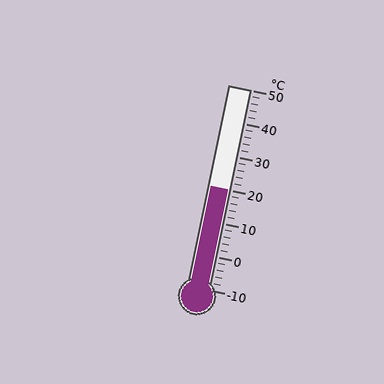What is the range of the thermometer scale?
The thermometer scale ranges from -10°C to 50°C.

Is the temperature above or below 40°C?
The temperature is below 40°C.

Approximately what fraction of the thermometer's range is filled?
The thermometer is filled to approximately 50% of its range.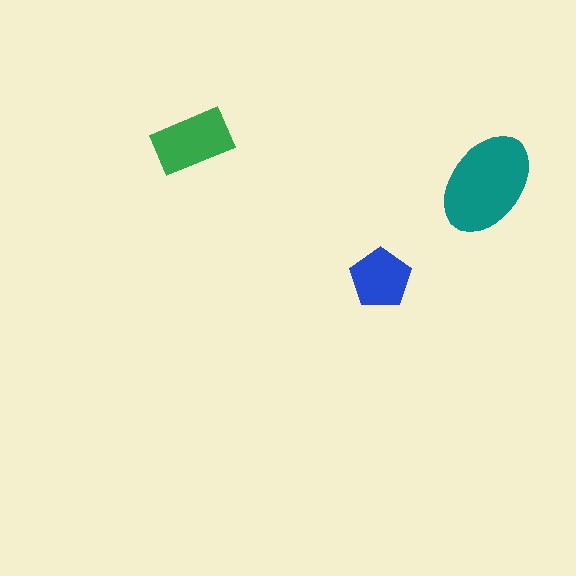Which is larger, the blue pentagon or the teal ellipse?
The teal ellipse.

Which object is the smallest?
The blue pentagon.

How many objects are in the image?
There are 3 objects in the image.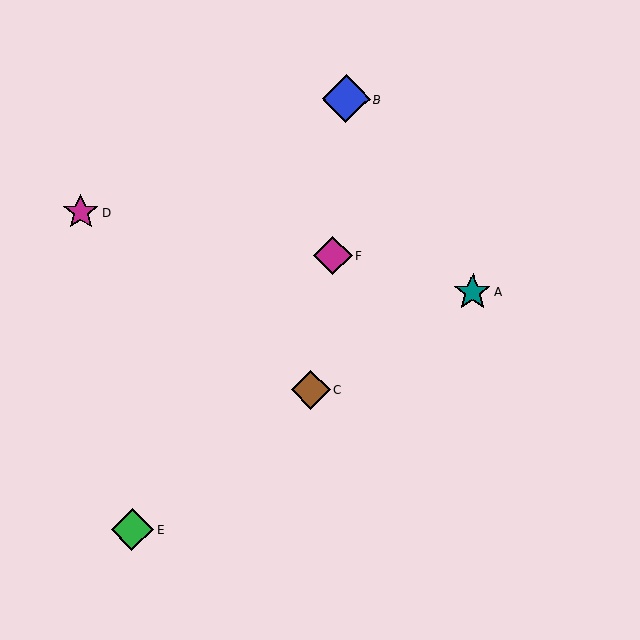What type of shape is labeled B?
Shape B is a blue diamond.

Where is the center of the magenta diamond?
The center of the magenta diamond is at (333, 256).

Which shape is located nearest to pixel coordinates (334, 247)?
The magenta diamond (labeled F) at (333, 256) is nearest to that location.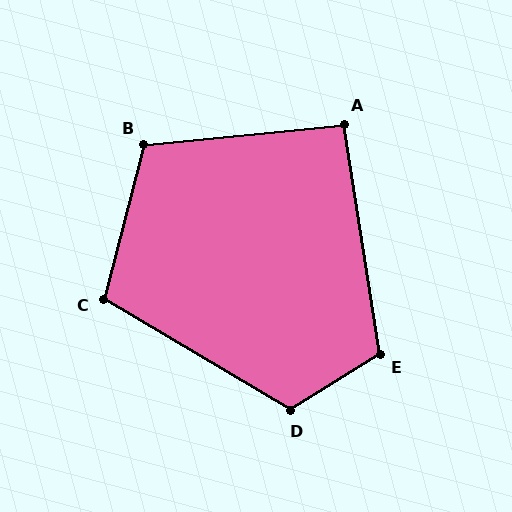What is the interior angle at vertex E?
Approximately 113 degrees (obtuse).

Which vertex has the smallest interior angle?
A, at approximately 93 degrees.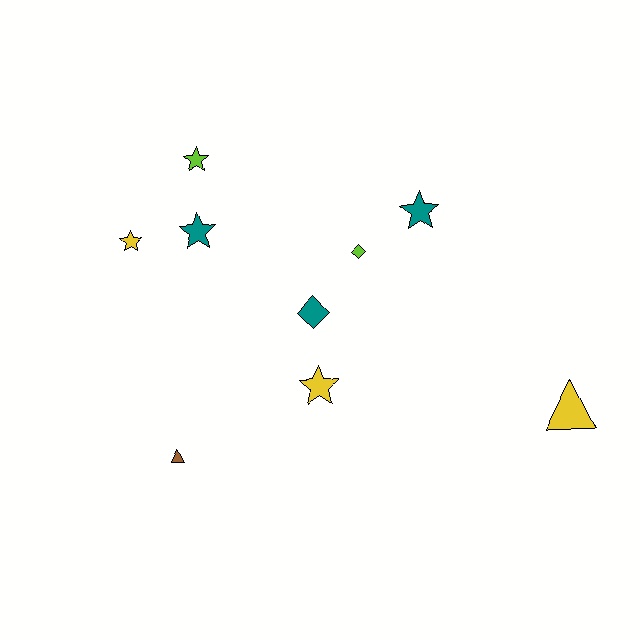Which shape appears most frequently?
Star, with 5 objects.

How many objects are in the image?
There are 9 objects.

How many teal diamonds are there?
There is 1 teal diamond.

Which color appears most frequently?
Teal, with 3 objects.